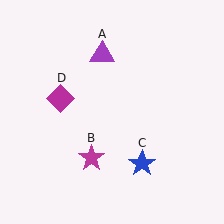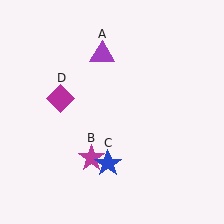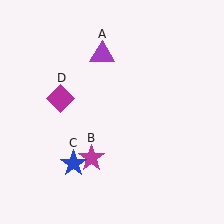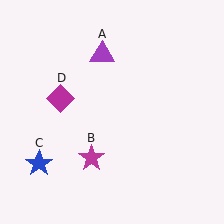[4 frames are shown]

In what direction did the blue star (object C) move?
The blue star (object C) moved left.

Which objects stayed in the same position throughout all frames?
Purple triangle (object A) and magenta star (object B) and magenta diamond (object D) remained stationary.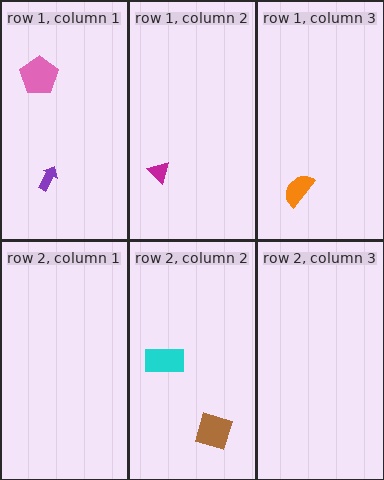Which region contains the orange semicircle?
The row 1, column 3 region.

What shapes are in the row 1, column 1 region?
The pink pentagon, the purple arrow.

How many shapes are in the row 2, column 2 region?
2.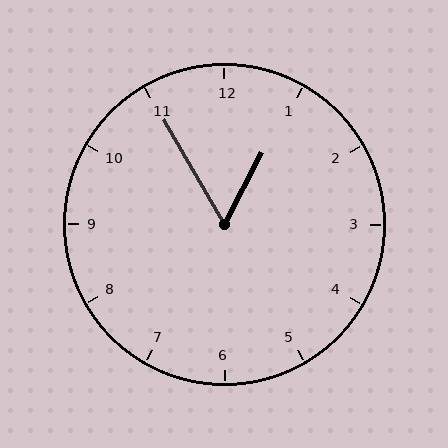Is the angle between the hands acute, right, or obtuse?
It is acute.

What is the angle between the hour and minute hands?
Approximately 58 degrees.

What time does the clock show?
12:55.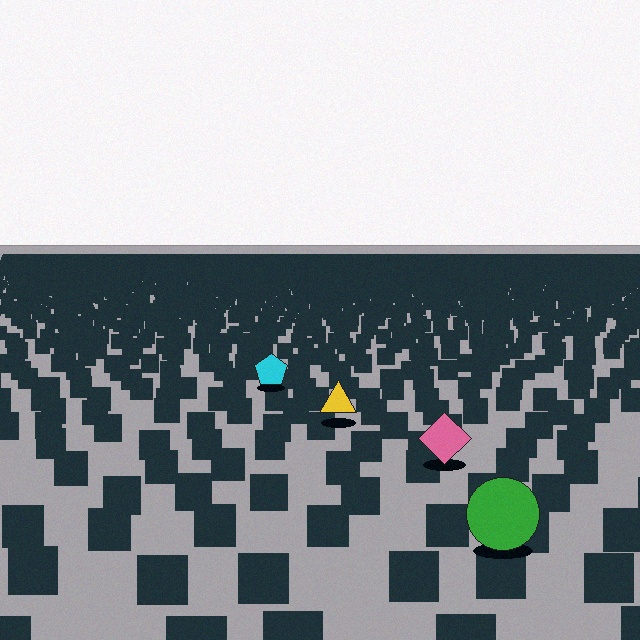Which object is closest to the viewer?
The green circle is closest. The texture marks near it are larger and more spread out.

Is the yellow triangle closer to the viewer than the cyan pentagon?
Yes. The yellow triangle is closer — you can tell from the texture gradient: the ground texture is coarser near it.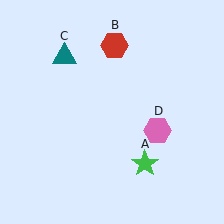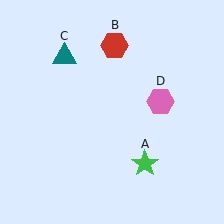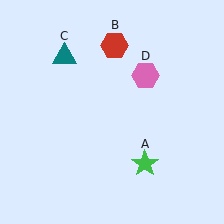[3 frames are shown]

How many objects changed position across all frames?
1 object changed position: pink hexagon (object D).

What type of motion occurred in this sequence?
The pink hexagon (object D) rotated counterclockwise around the center of the scene.